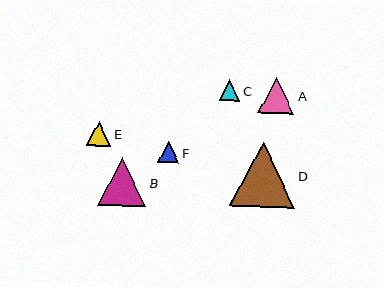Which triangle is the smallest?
Triangle C is the smallest with a size of approximately 20 pixels.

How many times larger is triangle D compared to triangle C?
Triangle D is approximately 3.2 times the size of triangle C.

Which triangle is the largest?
Triangle D is the largest with a size of approximately 65 pixels.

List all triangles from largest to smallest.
From largest to smallest: D, B, A, E, F, C.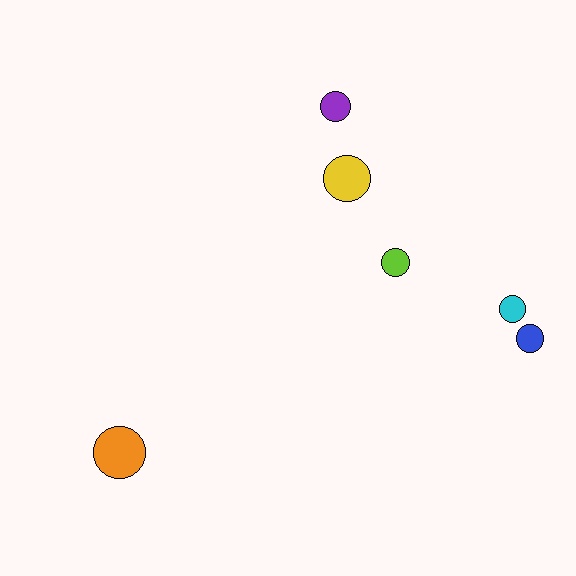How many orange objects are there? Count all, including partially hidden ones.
There is 1 orange object.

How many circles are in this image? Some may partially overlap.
There are 6 circles.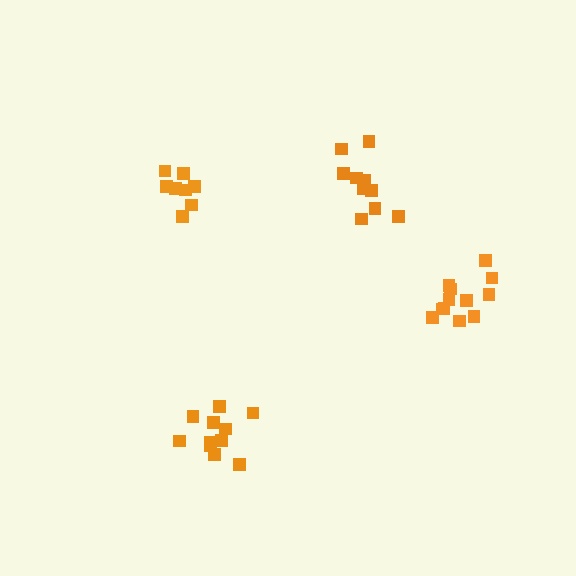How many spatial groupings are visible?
There are 4 spatial groupings.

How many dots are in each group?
Group 1: 8 dots, Group 2: 11 dots, Group 3: 10 dots, Group 4: 12 dots (41 total).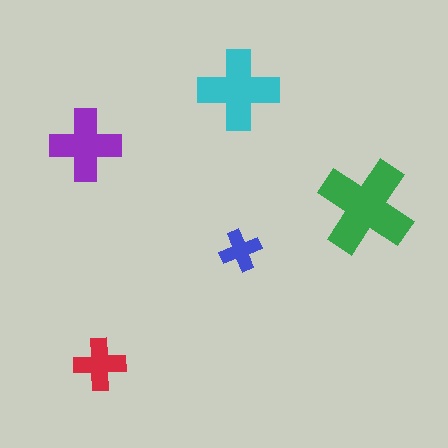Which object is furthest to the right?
The green cross is rightmost.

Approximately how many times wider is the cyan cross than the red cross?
About 1.5 times wider.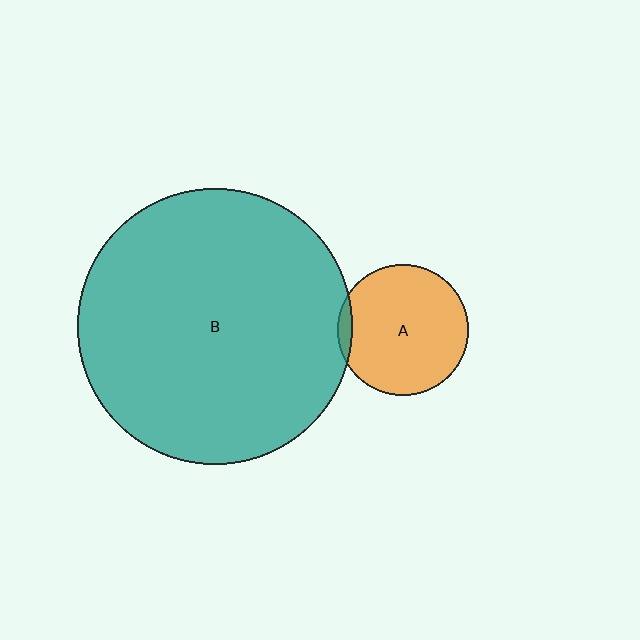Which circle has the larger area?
Circle B (teal).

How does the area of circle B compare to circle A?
Approximately 4.4 times.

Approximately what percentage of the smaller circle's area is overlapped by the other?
Approximately 5%.